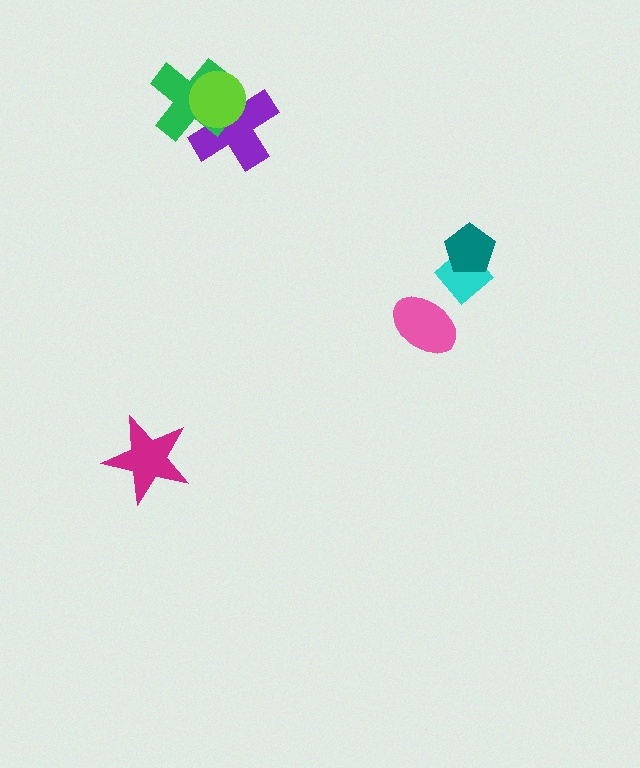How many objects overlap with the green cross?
2 objects overlap with the green cross.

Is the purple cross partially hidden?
Yes, it is partially covered by another shape.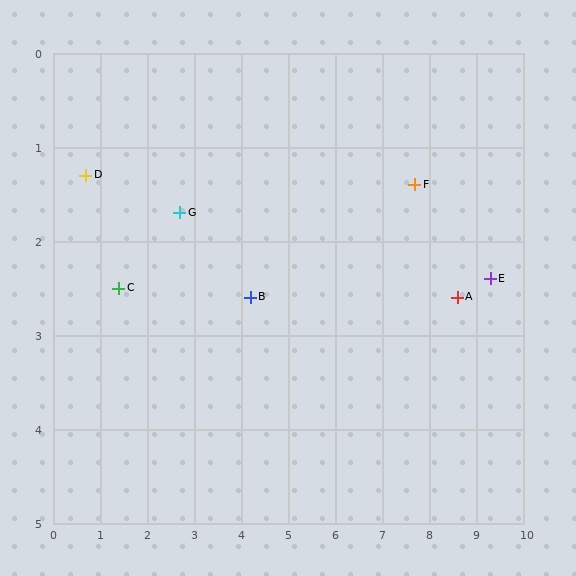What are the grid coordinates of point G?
Point G is at approximately (2.7, 1.7).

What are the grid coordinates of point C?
Point C is at approximately (1.4, 2.5).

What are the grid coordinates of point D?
Point D is at approximately (0.7, 1.3).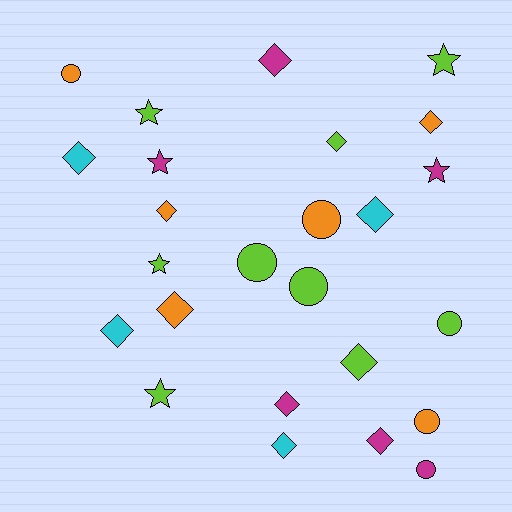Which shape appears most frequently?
Diamond, with 12 objects.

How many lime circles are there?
There are 3 lime circles.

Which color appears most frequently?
Lime, with 9 objects.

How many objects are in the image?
There are 25 objects.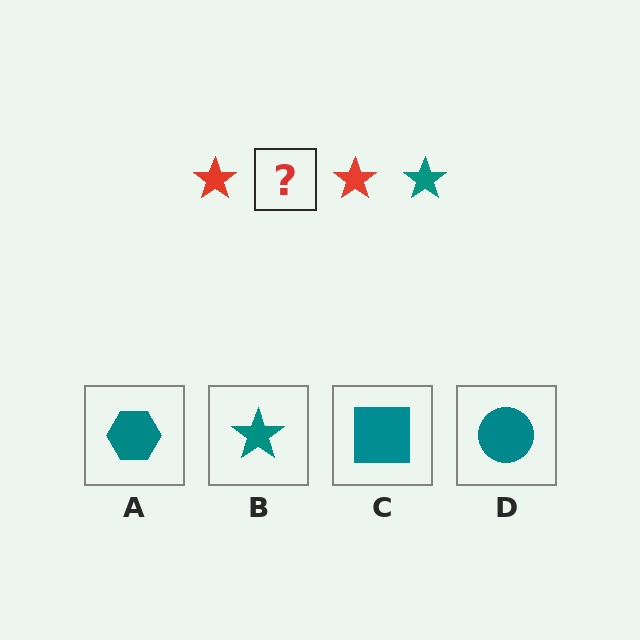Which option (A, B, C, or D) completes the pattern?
B.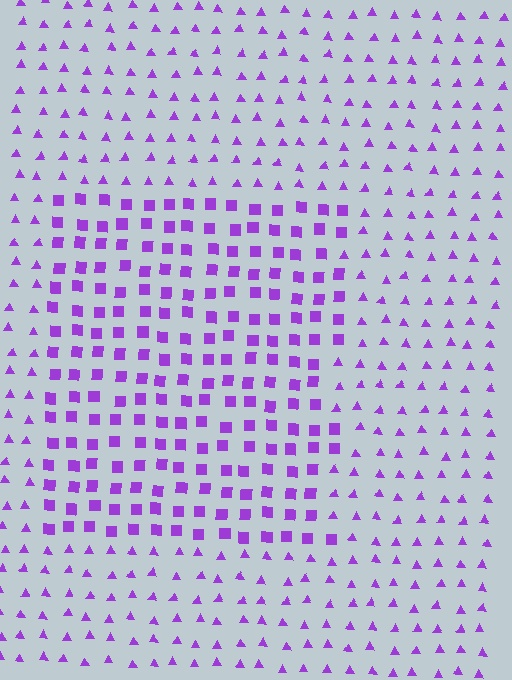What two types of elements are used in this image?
The image uses squares inside the rectangle region and triangles outside it.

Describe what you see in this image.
The image is filled with small purple elements arranged in a uniform grid. A rectangle-shaped region contains squares, while the surrounding area contains triangles. The boundary is defined purely by the change in element shape.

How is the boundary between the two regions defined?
The boundary is defined by a change in element shape: squares inside vs. triangles outside. All elements share the same color and spacing.